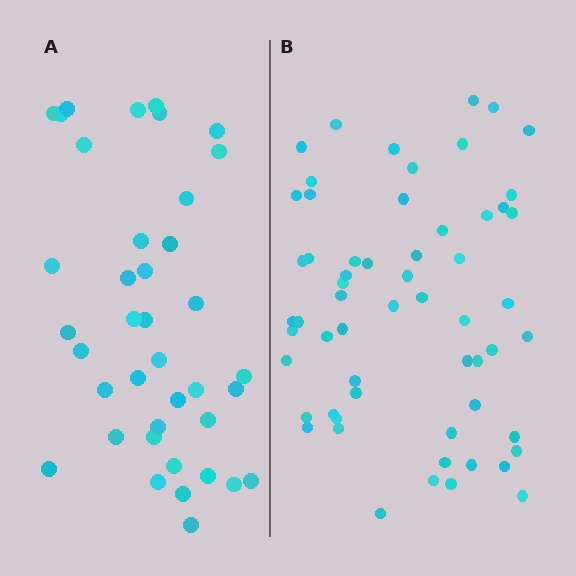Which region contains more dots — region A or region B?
Region B (the right region) has more dots.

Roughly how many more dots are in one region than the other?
Region B has approximately 20 more dots than region A.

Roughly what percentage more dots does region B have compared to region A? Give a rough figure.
About 50% more.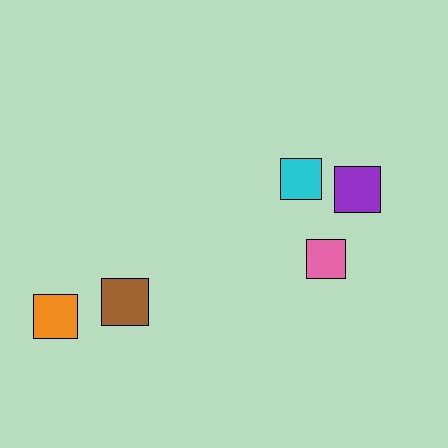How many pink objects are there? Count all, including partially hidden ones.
There is 1 pink object.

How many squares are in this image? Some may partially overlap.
There are 5 squares.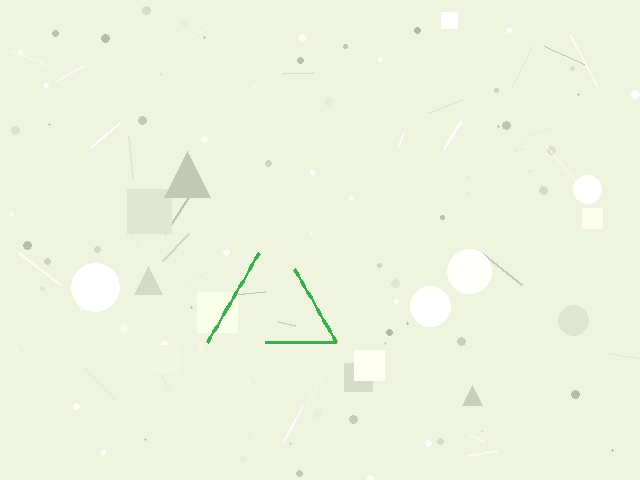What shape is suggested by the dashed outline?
The dashed outline suggests a triangle.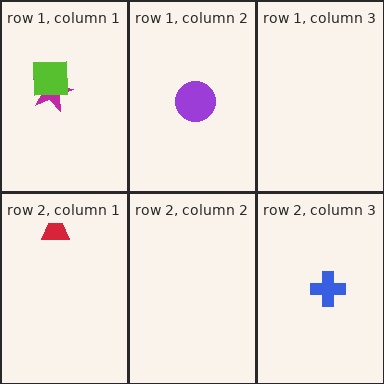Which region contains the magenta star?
The row 1, column 1 region.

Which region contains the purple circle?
The row 1, column 2 region.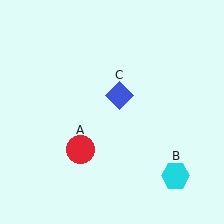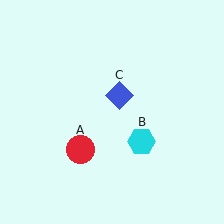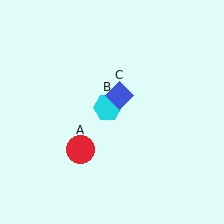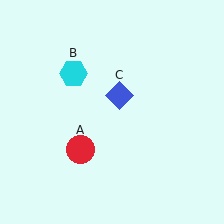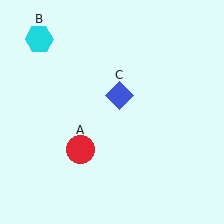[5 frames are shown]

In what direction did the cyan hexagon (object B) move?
The cyan hexagon (object B) moved up and to the left.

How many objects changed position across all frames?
1 object changed position: cyan hexagon (object B).